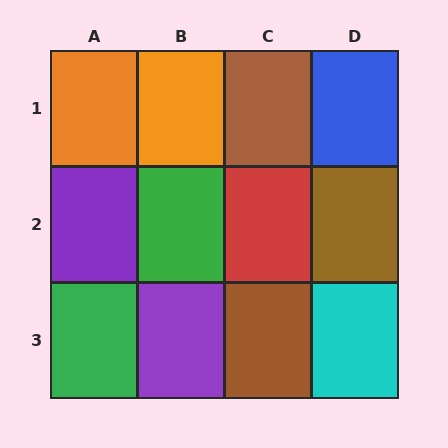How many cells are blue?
1 cell is blue.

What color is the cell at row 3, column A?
Green.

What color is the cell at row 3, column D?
Cyan.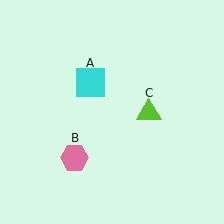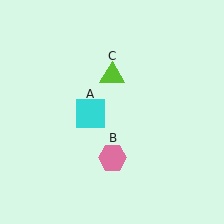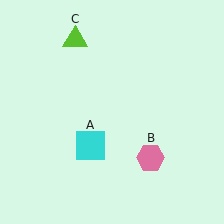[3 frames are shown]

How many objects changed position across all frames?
3 objects changed position: cyan square (object A), pink hexagon (object B), lime triangle (object C).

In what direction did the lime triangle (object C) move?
The lime triangle (object C) moved up and to the left.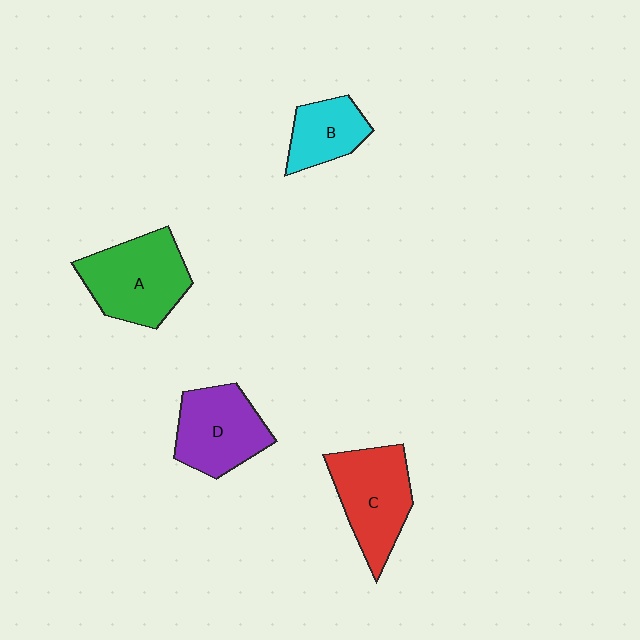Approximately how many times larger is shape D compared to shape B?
Approximately 1.5 times.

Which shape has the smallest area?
Shape B (cyan).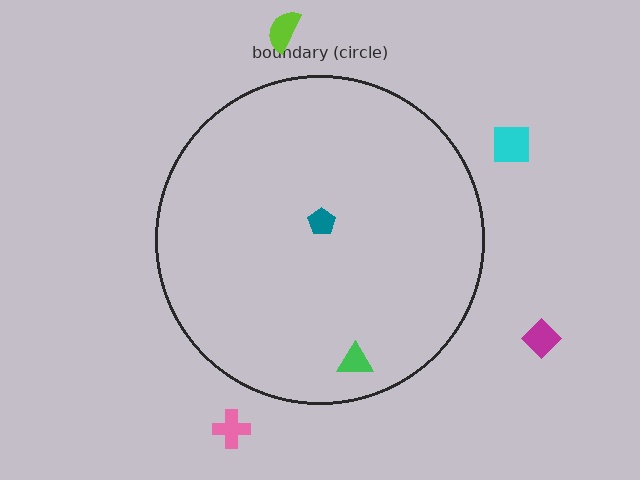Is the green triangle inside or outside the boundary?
Inside.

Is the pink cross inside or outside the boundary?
Outside.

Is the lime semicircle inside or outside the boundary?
Outside.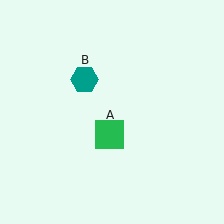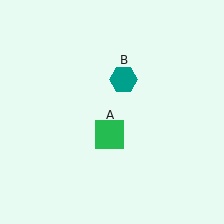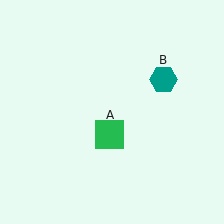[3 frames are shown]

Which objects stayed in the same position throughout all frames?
Green square (object A) remained stationary.